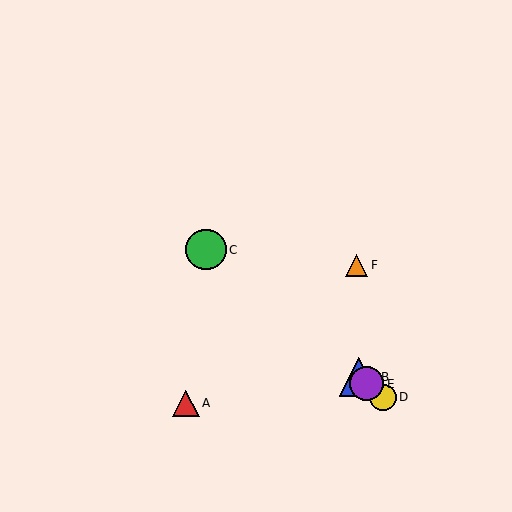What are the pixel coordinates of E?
Object E is at (367, 384).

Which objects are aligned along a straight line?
Objects B, C, D, E are aligned along a straight line.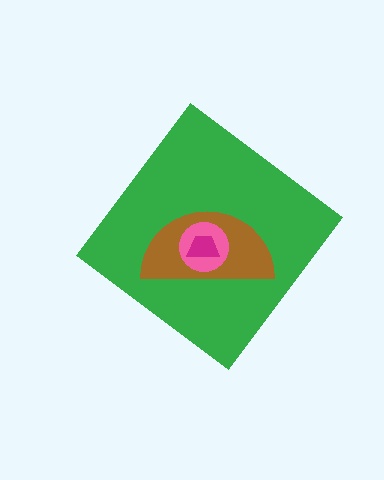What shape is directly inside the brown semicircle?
The pink circle.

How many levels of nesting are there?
4.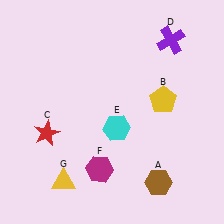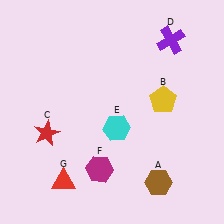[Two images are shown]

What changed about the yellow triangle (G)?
In Image 1, G is yellow. In Image 2, it changed to red.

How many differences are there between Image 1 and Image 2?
There is 1 difference between the two images.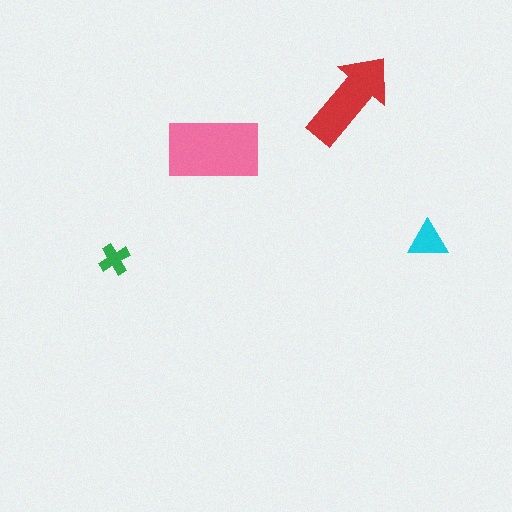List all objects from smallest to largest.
The green cross, the cyan triangle, the red arrow, the pink rectangle.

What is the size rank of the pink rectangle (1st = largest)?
1st.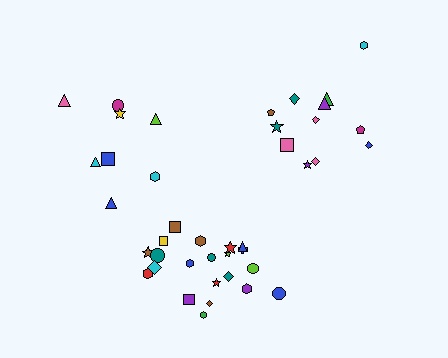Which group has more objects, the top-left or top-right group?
The top-right group.